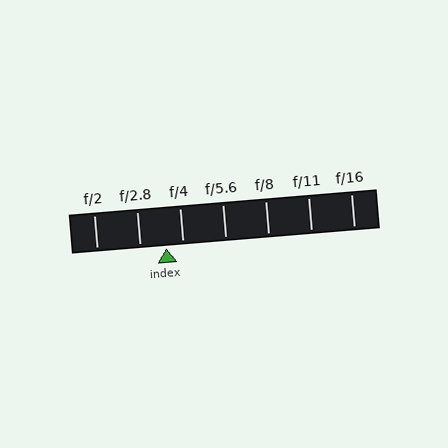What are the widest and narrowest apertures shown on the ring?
The widest aperture shown is f/2 and the narrowest is f/16.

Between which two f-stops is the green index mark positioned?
The index mark is between f/2.8 and f/4.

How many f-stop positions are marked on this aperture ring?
There are 7 f-stop positions marked.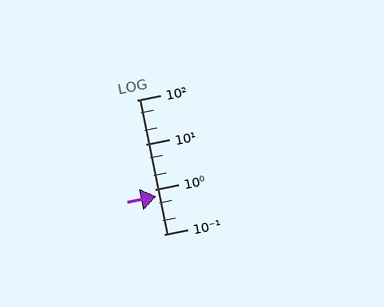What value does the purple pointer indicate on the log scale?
The pointer indicates approximately 0.68.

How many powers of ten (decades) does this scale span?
The scale spans 3 decades, from 0.1 to 100.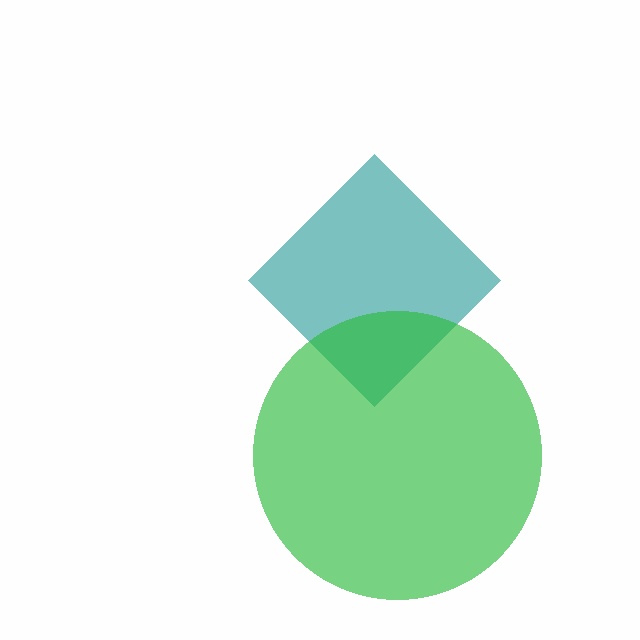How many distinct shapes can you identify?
There are 2 distinct shapes: a teal diamond, a green circle.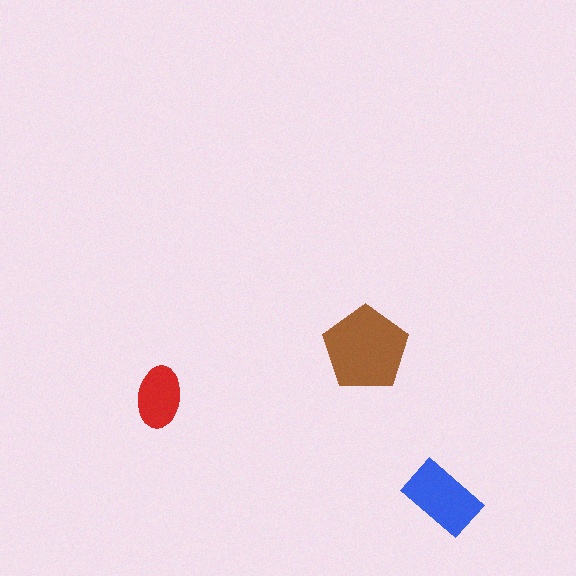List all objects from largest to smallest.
The brown pentagon, the blue rectangle, the red ellipse.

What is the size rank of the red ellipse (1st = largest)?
3rd.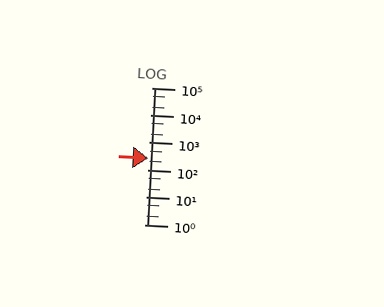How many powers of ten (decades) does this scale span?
The scale spans 5 decades, from 1 to 100000.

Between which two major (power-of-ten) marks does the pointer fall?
The pointer is between 100 and 1000.